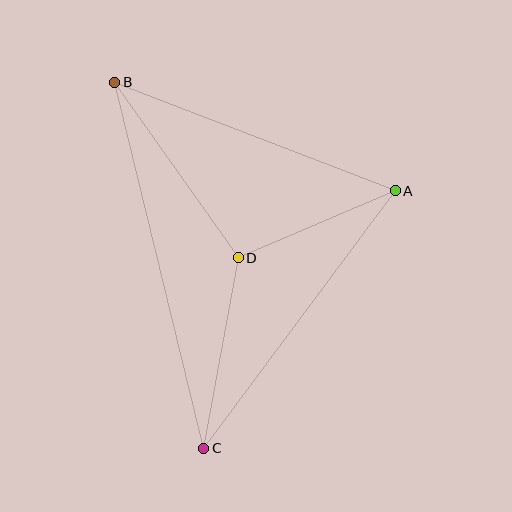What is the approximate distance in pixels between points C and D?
The distance between C and D is approximately 194 pixels.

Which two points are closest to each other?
Points A and D are closest to each other.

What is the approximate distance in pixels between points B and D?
The distance between B and D is approximately 214 pixels.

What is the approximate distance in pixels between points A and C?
The distance between A and C is approximately 321 pixels.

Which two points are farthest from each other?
Points B and C are farthest from each other.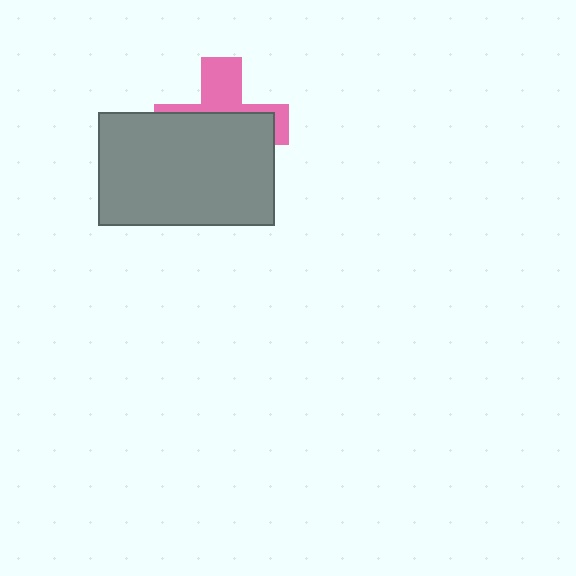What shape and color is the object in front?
The object in front is a gray rectangle.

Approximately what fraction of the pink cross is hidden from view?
Roughly 64% of the pink cross is hidden behind the gray rectangle.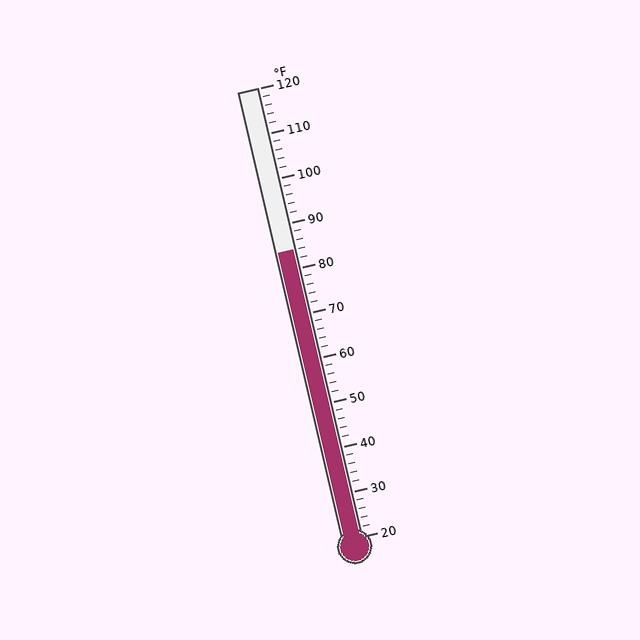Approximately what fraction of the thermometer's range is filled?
The thermometer is filled to approximately 65% of its range.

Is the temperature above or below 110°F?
The temperature is below 110°F.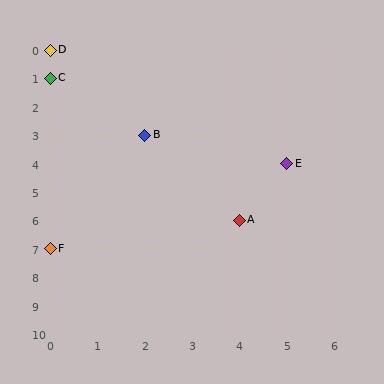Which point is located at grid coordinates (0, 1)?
Point C is at (0, 1).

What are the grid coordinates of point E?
Point E is at grid coordinates (5, 4).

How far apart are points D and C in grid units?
Points D and C are 1 row apart.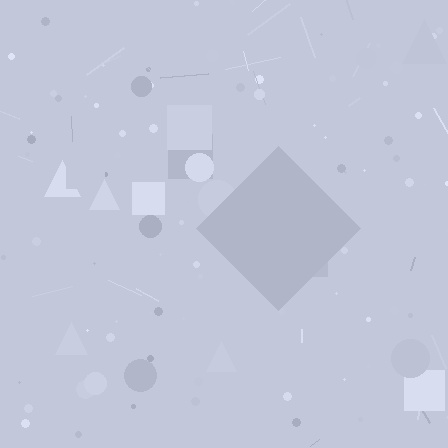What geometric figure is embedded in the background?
A diamond is embedded in the background.